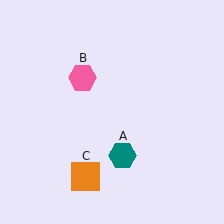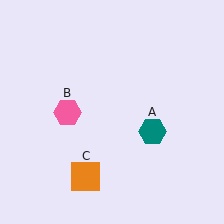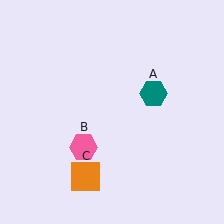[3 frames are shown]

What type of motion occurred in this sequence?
The teal hexagon (object A), pink hexagon (object B) rotated counterclockwise around the center of the scene.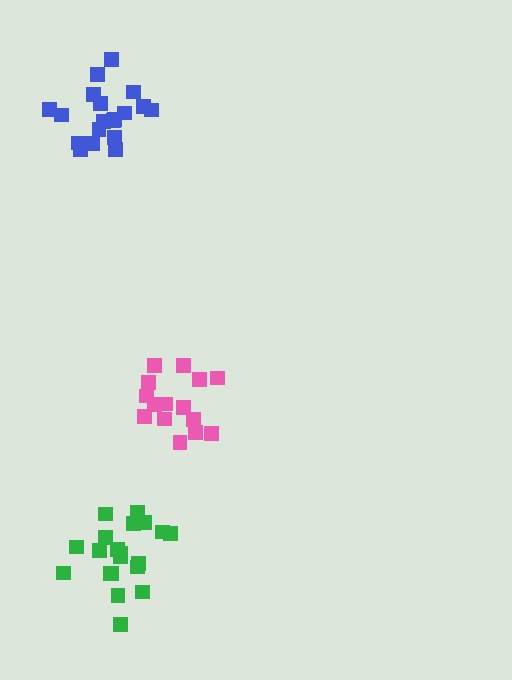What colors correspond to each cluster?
The clusters are colored: green, pink, blue.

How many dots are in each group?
Group 1: 20 dots, Group 2: 15 dots, Group 3: 20 dots (55 total).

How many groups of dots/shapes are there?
There are 3 groups.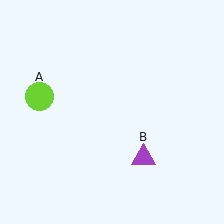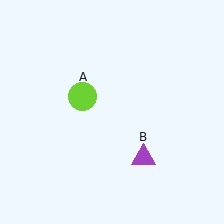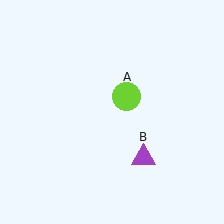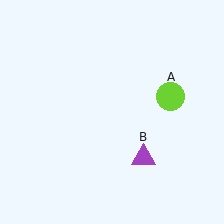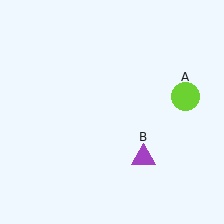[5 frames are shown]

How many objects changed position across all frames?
1 object changed position: lime circle (object A).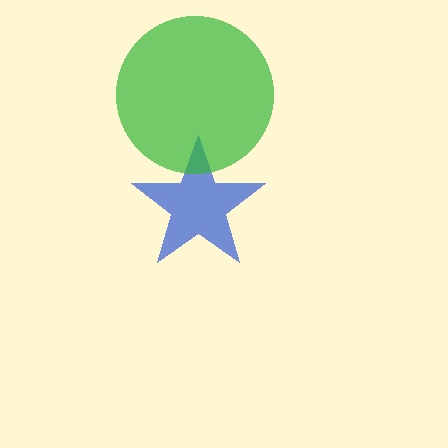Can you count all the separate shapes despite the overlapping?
Yes, there are 2 separate shapes.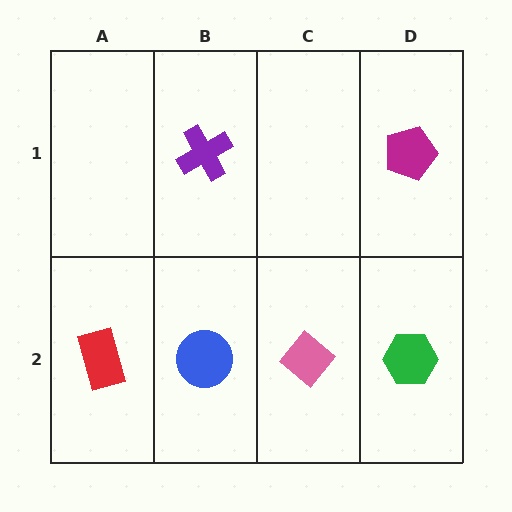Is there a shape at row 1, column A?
No, that cell is empty.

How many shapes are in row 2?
4 shapes.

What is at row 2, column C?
A pink diamond.